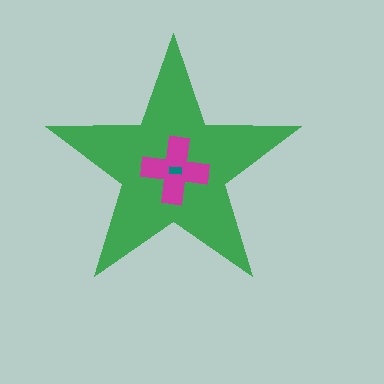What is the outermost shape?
The green star.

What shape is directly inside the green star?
The magenta cross.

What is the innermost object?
The teal rectangle.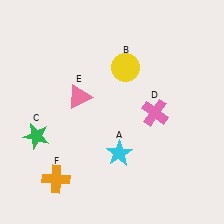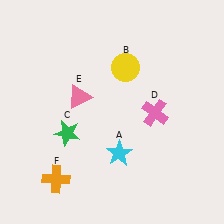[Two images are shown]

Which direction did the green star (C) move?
The green star (C) moved right.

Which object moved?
The green star (C) moved right.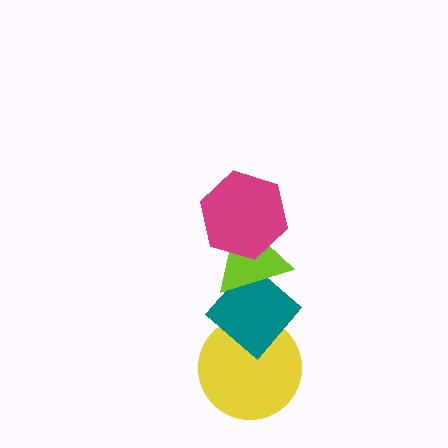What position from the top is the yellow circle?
The yellow circle is 4th from the top.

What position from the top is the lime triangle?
The lime triangle is 2nd from the top.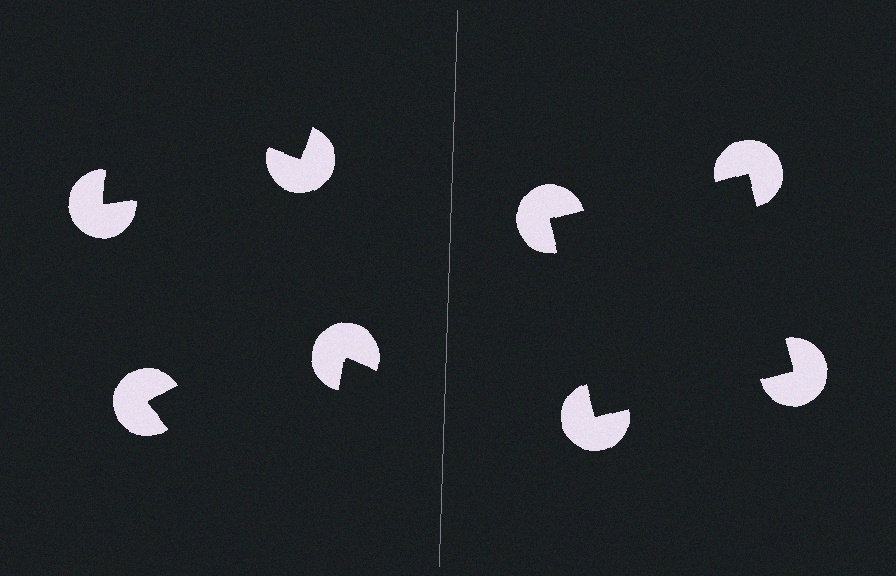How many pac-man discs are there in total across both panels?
8 — 4 on each side.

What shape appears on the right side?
An illusory square.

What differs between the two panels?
The pac-man discs are positioned identically on both sides; only the wedge orientations differ. On the right they align to a square; on the left they are misaligned.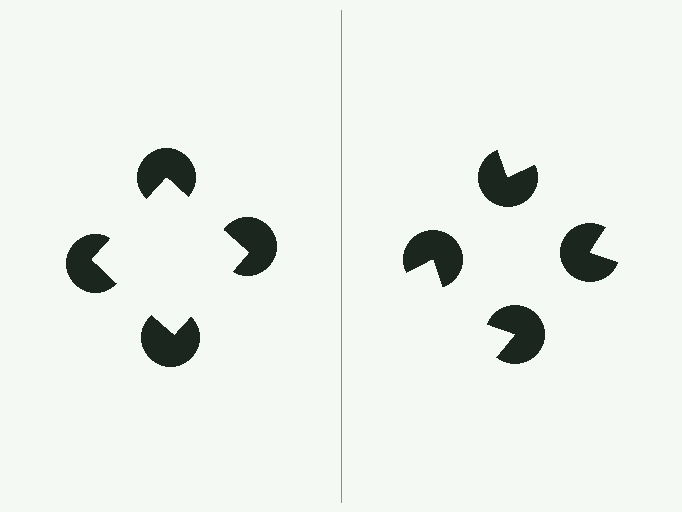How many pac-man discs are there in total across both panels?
8 — 4 on each side.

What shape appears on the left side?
An illusory square.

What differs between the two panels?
The pac-man discs are positioned identically on both sides; only the wedge orientations differ. On the left they align to a square; on the right they are misaligned.